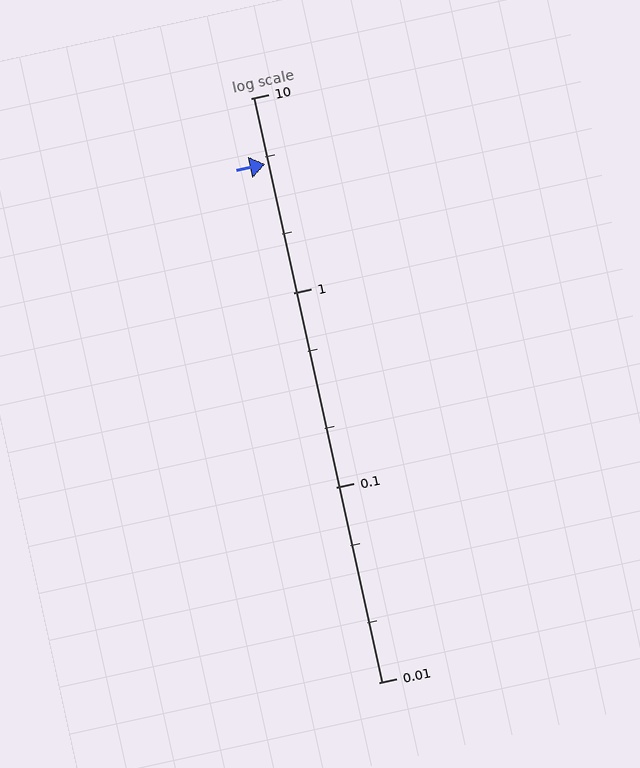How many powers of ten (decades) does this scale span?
The scale spans 3 decades, from 0.01 to 10.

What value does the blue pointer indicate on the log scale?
The pointer indicates approximately 4.6.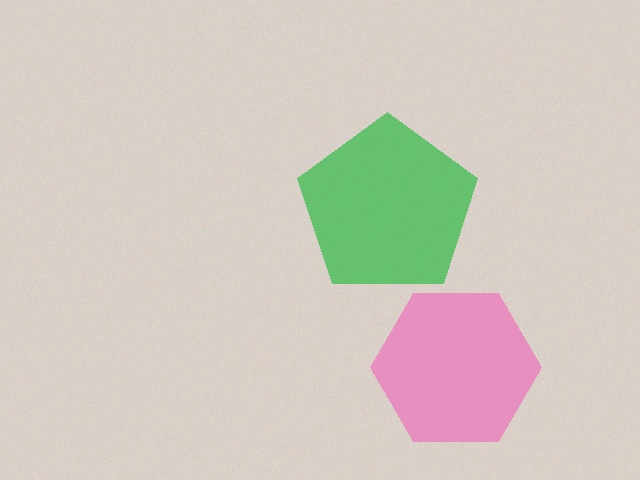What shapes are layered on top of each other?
The layered shapes are: a pink hexagon, a green pentagon.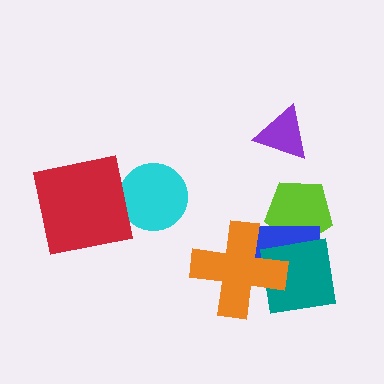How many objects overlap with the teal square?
3 objects overlap with the teal square.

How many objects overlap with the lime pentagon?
2 objects overlap with the lime pentagon.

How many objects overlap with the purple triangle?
0 objects overlap with the purple triangle.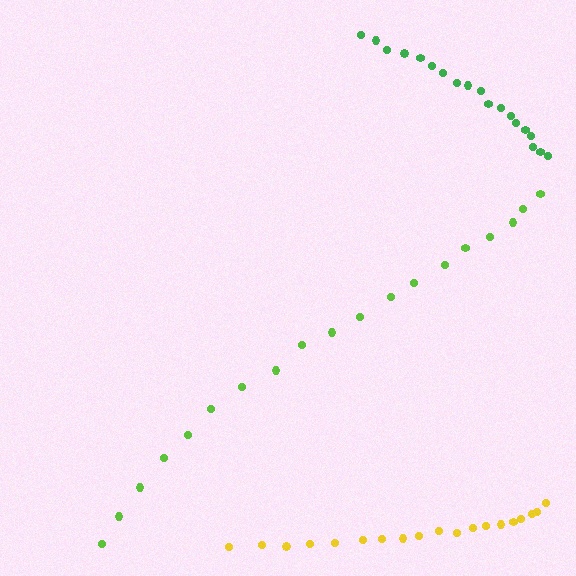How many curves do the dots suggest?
There are 3 distinct paths.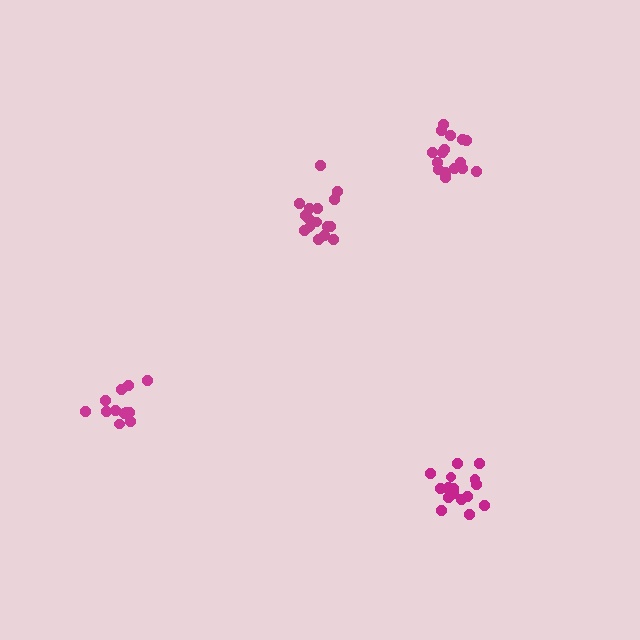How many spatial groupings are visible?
There are 4 spatial groupings.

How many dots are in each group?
Group 1: 16 dots, Group 2: 12 dots, Group 3: 18 dots, Group 4: 16 dots (62 total).